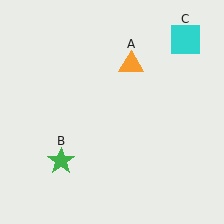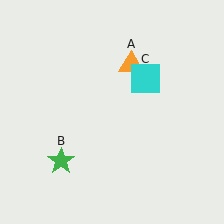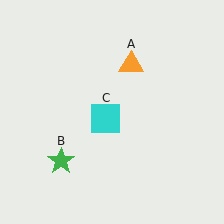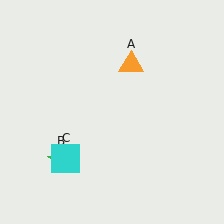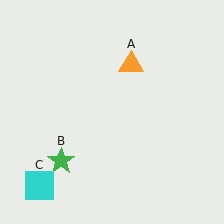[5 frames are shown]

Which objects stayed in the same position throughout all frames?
Orange triangle (object A) and green star (object B) remained stationary.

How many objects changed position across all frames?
1 object changed position: cyan square (object C).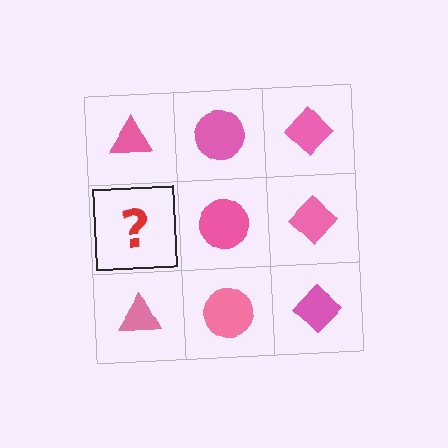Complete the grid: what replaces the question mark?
The question mark should be replaced with a pink triangle.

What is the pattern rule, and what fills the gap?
The rule is that each column has a consistent shape. The gap should be filled with a pink triangle.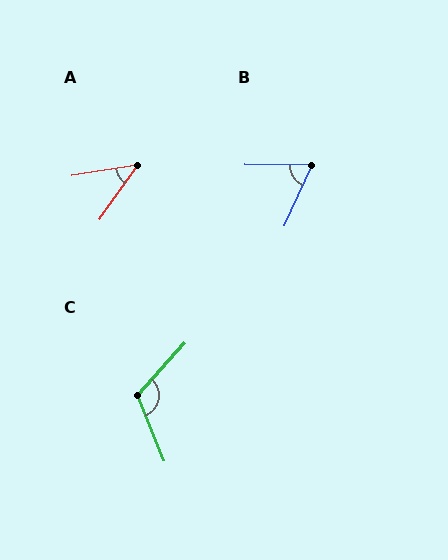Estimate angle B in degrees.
Approximately 66 degrees.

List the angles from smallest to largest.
A (46°), B (66°), C (116°).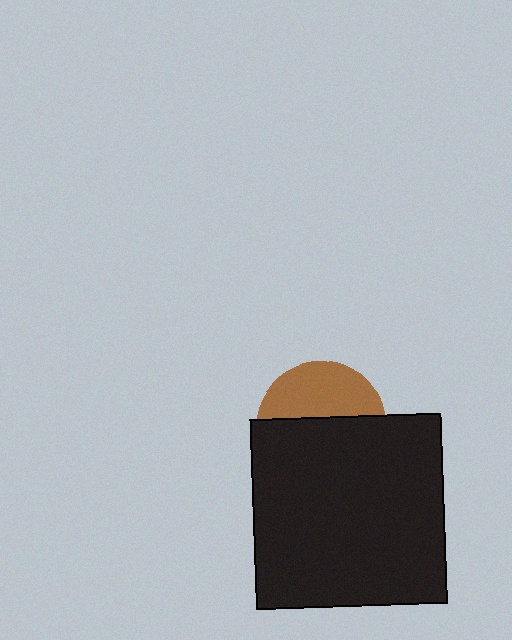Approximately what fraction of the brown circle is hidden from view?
Roughly 59% of the brown circle is hidden behind the black square.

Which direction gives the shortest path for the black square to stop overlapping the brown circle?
Moving down gives the shortest separation.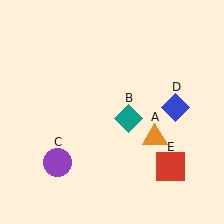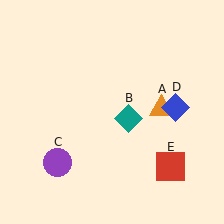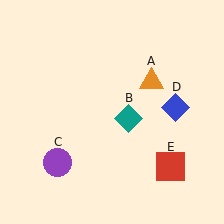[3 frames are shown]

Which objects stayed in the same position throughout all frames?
Teal diamond (object B) and purple circle (object C) and blue diamond (object D) and red square (object E) remained stationary.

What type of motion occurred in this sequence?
The orange triangle (object A) rotated counterclockwise around the center of the scene.